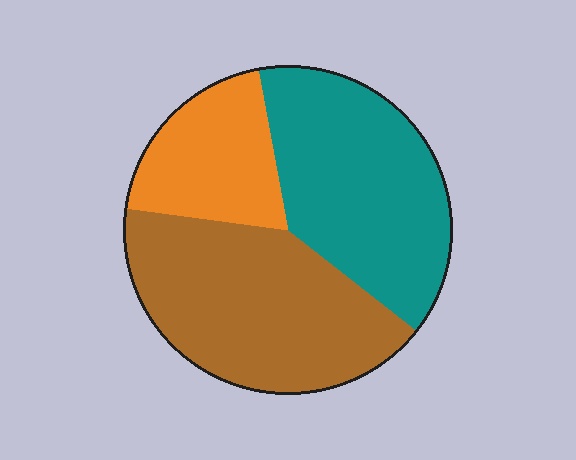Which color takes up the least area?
Orange, at roughly 20%.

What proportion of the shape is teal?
Teal takes up about three eighths (3/8) of the shape.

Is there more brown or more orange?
Brown.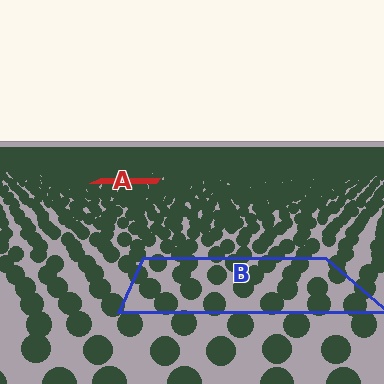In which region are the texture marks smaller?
The texture marks are smaller in region A, because it is farther away.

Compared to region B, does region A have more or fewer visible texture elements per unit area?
Region A has more texture elements per unit area — they are packed more densely because it is farther away.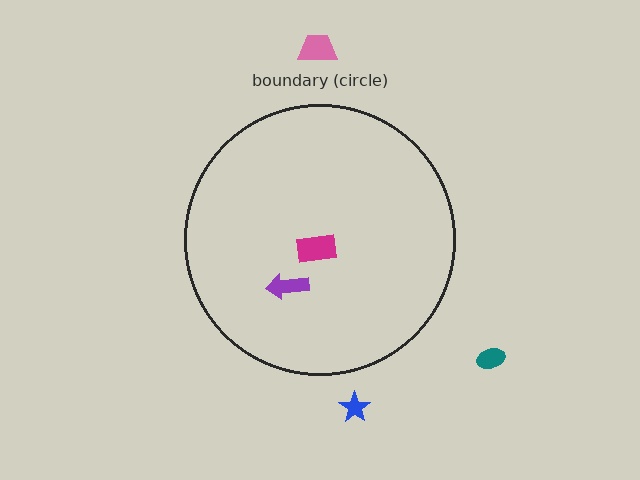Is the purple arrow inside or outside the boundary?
Inside.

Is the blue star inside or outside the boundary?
Outside.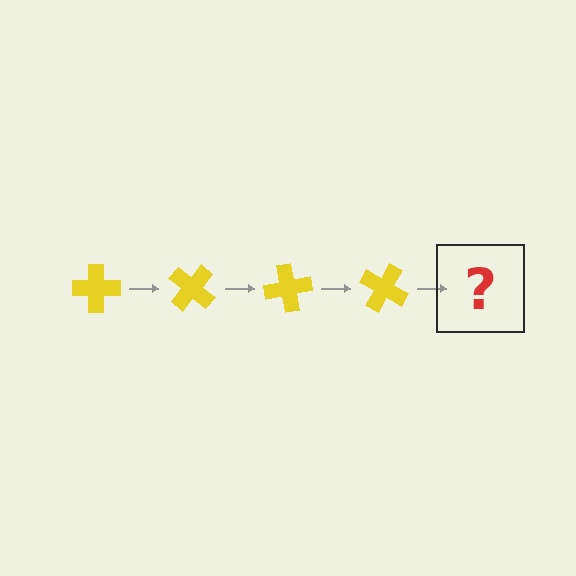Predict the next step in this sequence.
The next step is a yellow cross rotated 160 degrees.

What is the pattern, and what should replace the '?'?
The pattern is that the cross rotates 40 degrees each step. The '?' should be a yellow cross rotated 160 degrees.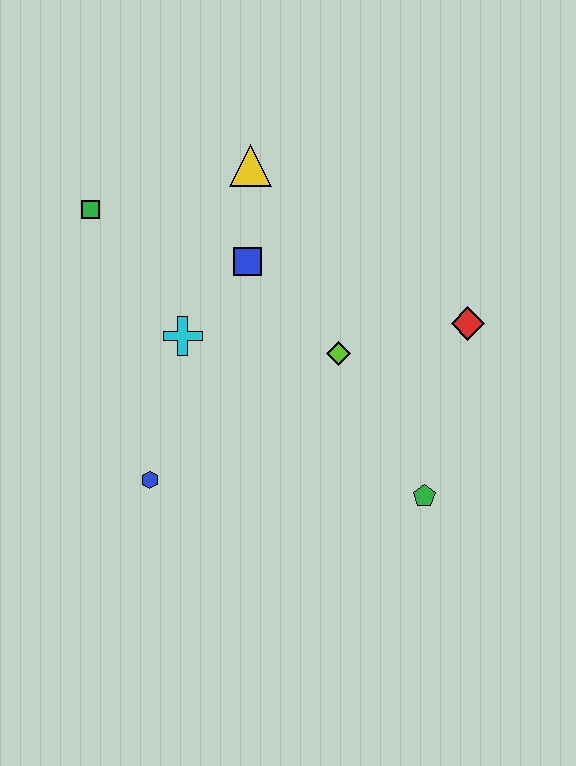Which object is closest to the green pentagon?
The lime diamond is closest to the green pentagon.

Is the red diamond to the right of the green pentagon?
Yes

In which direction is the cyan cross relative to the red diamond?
The cyan cross is to the left of the red diamond.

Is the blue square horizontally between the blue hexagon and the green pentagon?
Yes